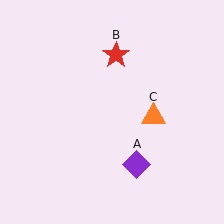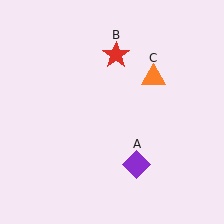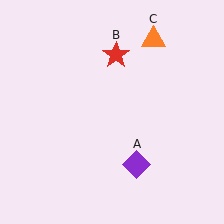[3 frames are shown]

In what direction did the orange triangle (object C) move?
The orange triangle (object C) moved up.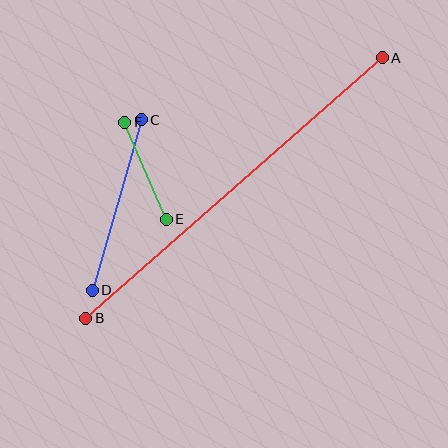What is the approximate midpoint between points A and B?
The midpoint is at approximately (234, 188) pixels.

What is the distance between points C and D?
The distance is approximately 177 pixels.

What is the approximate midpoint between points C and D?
The midpoint is at approximately (117, 205) pixels.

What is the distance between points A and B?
The distance is approximately 395 pixels.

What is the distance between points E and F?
The distance is approximately 105 pixels.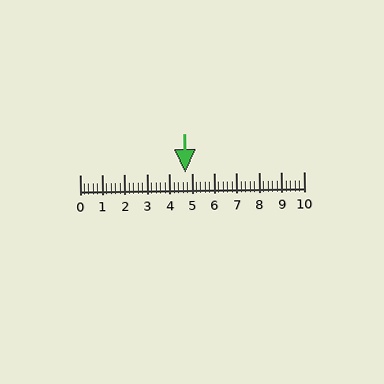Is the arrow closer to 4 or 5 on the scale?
The arrow is closer to 5.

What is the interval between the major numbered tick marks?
The major tick marks are spaced 1 units apart.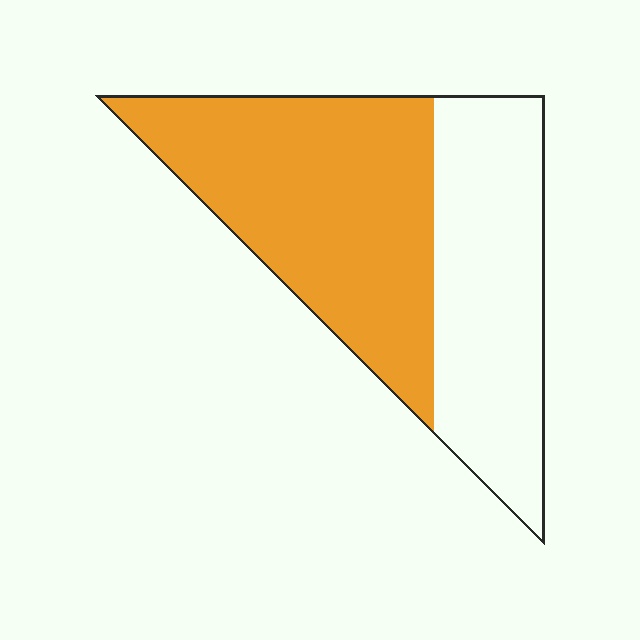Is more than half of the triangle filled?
Yes.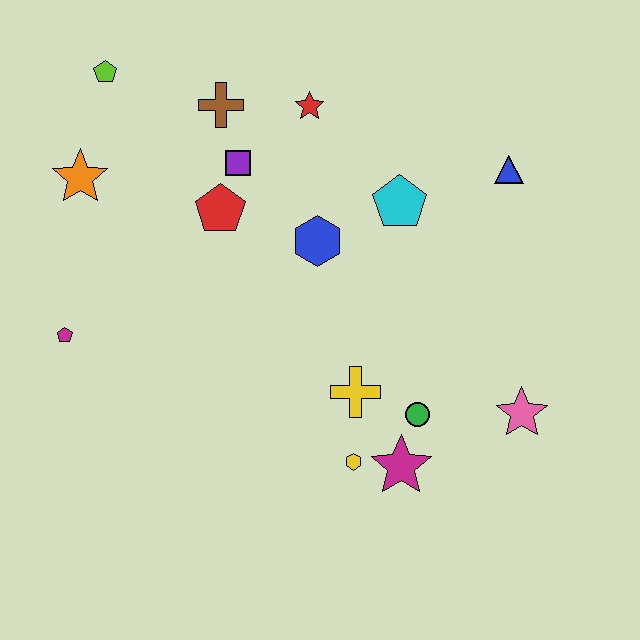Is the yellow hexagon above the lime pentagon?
No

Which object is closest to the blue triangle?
The cyan pentagon is closest to the blue triangle.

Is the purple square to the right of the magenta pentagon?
Yes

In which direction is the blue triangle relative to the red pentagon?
The blue triangle is to the right of the red pentagon.